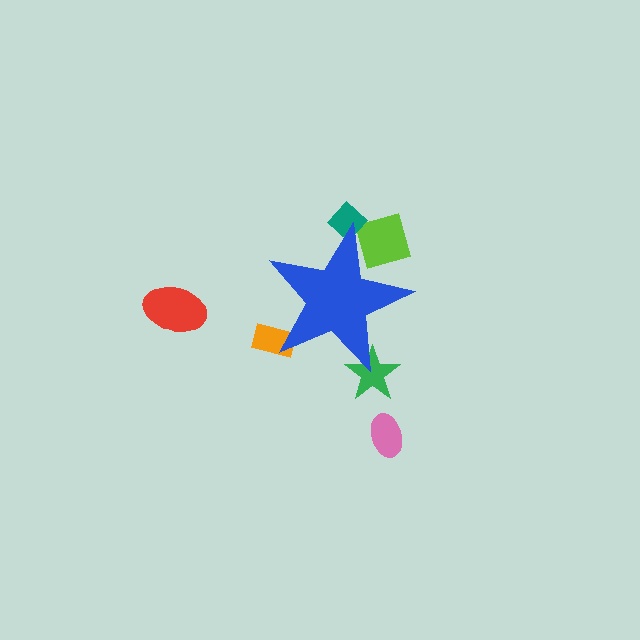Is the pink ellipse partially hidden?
No, the pink ellipse is fully visible.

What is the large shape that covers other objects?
A blue star.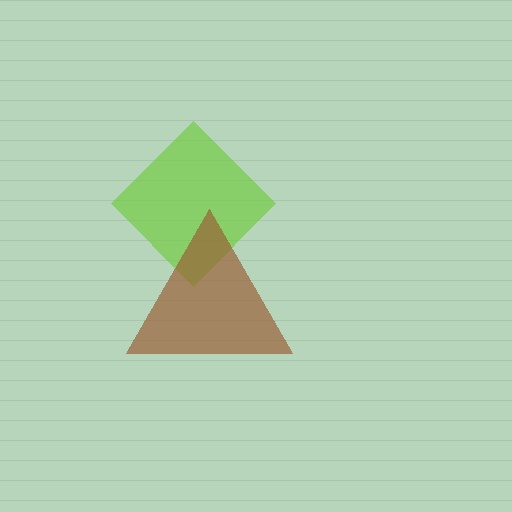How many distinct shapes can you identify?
There are 2 distinct shapes: a lime diamond, a brown triangle.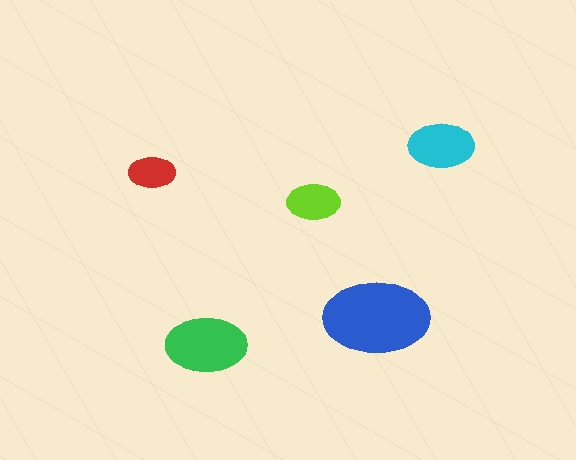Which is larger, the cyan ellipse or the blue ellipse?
The blue one.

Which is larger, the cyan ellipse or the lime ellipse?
The cyan one.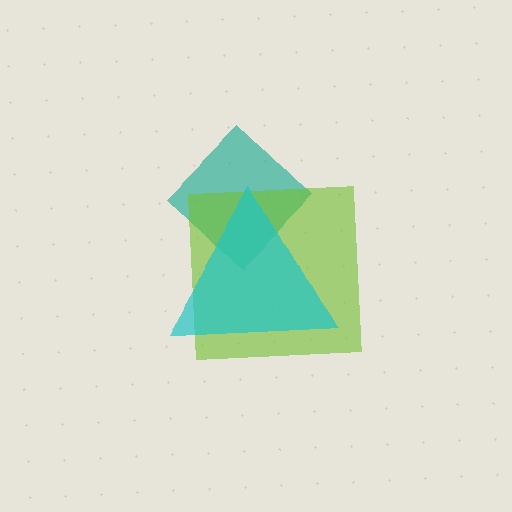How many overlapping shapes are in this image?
There are 3 overlapping shapes in the image.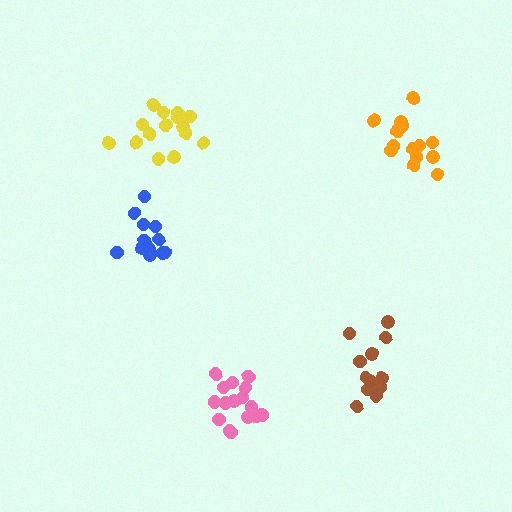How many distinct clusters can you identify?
There are 5 distinct clusters.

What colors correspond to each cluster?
The clusters are colored: brown, orange, yellow, pink, blue.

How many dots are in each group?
Group 1: 13 dots, Group 2: 15 dots, Group 3: 16 dots, Group 4: 16 dots, Group 5: 12 dots (72 total).